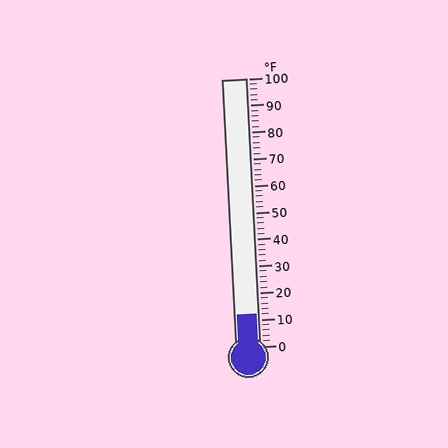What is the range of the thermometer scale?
The thermometer scale ranges from 0°F to 100°F.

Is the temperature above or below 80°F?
The temperature is below 80°F.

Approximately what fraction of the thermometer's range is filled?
The thermometer is filled to approximately 10% of its range.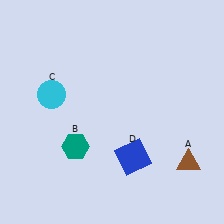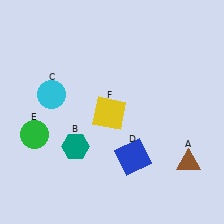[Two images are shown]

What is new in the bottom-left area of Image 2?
A yellow square (F) was added in the bottom-left area of Image 2.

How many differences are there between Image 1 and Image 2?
There are 2 differences between the two images.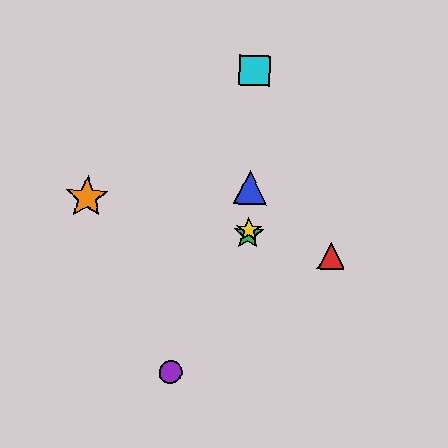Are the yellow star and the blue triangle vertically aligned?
Yes, both are at x≈249.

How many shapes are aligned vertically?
4 shapes (the blue triangle, the green star, the yellow star, the cyan square) are aligned vertically.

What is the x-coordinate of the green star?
The green star is at x≈248.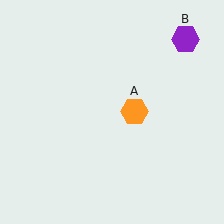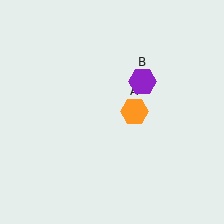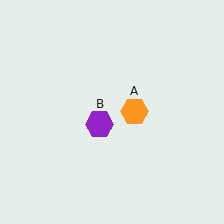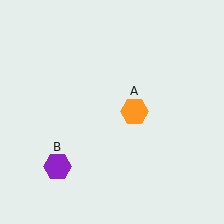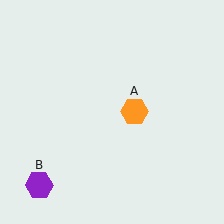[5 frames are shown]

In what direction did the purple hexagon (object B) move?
The purple hexagon (object B) moved down and to the left.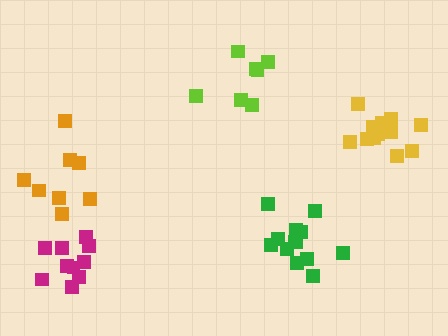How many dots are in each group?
Group 1: 10 dots, Group 2: 13 dots, Group 3: 13 dots, Group 4: 8 dots, Group 5: 7 dots (51 total).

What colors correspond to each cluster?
The clusters are colored: magenta, yellow, green, orange, lime.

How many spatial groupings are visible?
There are 5 spatial groupings.